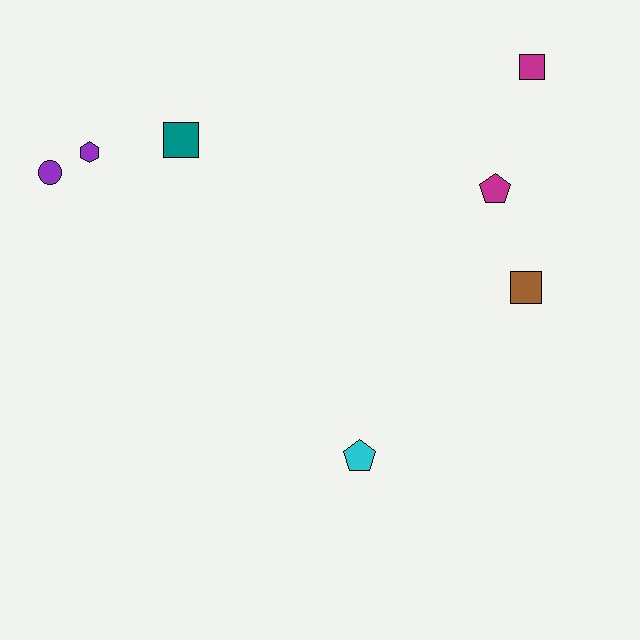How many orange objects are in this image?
There are no orange objects.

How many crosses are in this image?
There are no crosses.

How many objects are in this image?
There are 7 objects.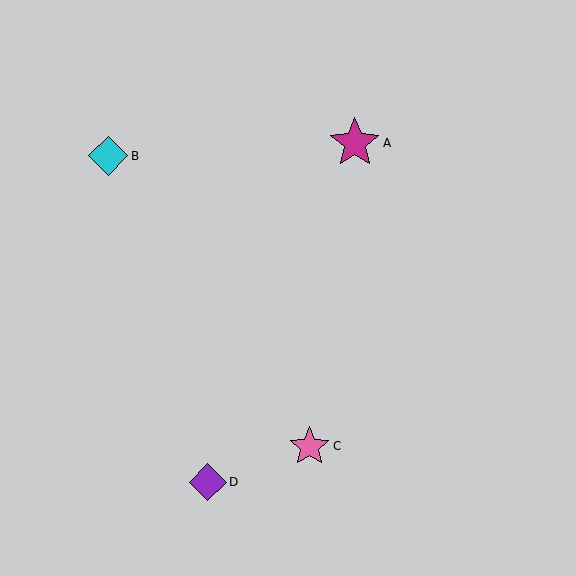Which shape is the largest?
The magenta star (labeled A) is the largest.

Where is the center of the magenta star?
The center of the magenta star is at (355, 143).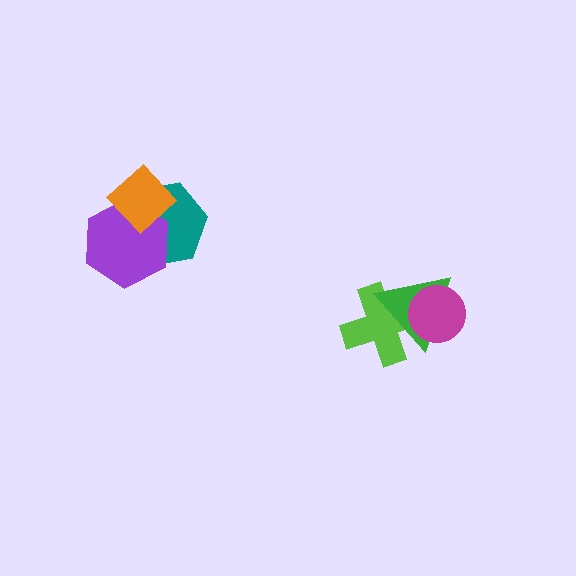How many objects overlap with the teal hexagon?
2 objects overlap with the teal hexagon.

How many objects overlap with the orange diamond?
2 objects overlap with the orange diamond.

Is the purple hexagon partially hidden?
Yes, it is partially covered by another shape.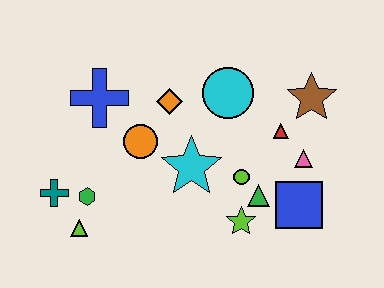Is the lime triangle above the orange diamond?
No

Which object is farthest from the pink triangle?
The teal cross is farthest from the pink triangle.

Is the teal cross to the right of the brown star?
No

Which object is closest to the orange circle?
The orange diamond is closest to the orange circle.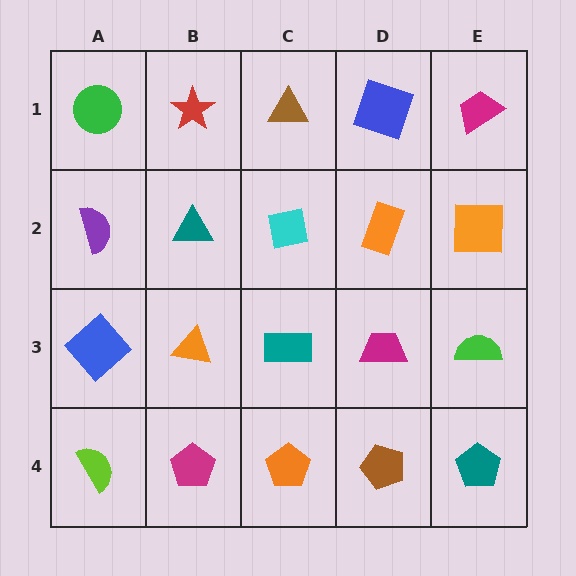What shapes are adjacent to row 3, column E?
An orange square (row 2, column E), a teal pentagon (row 4, column E), a magenta trapezoid (row 3, column D).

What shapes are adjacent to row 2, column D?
A blue square (row 1, column D), a magenta trapezoid (row 3, column D), a cyan square (row 2, column C), an orange square (row 2, column E).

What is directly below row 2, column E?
A green semicircle.